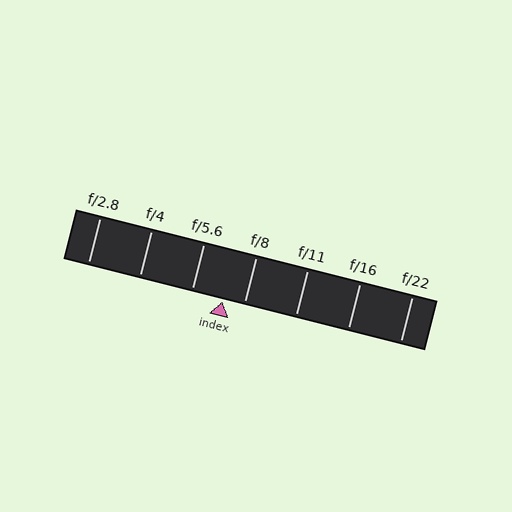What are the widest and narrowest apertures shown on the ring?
The widest aperture shown is f/2.8 and the narrowest is f/22.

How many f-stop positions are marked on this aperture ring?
There are 7 f-stop positions marked.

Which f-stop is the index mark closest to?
The index mark is closest to f/8.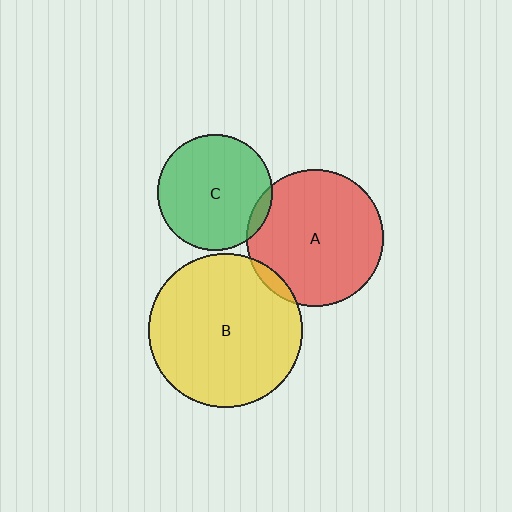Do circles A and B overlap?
Yes.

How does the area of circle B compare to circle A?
Approximately 1.3 times.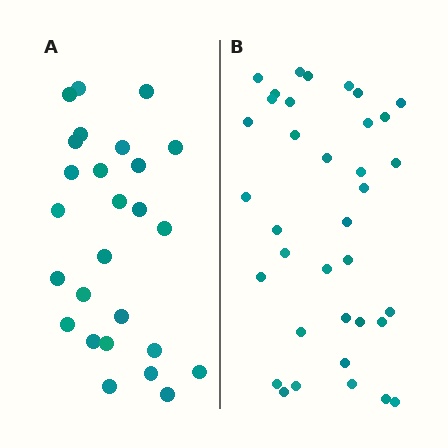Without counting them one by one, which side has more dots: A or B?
Region B (the right region) has more dots.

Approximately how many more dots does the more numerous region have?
Region B has roughly 10 or so more dots than region A.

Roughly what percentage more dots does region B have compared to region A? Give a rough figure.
About 40% more.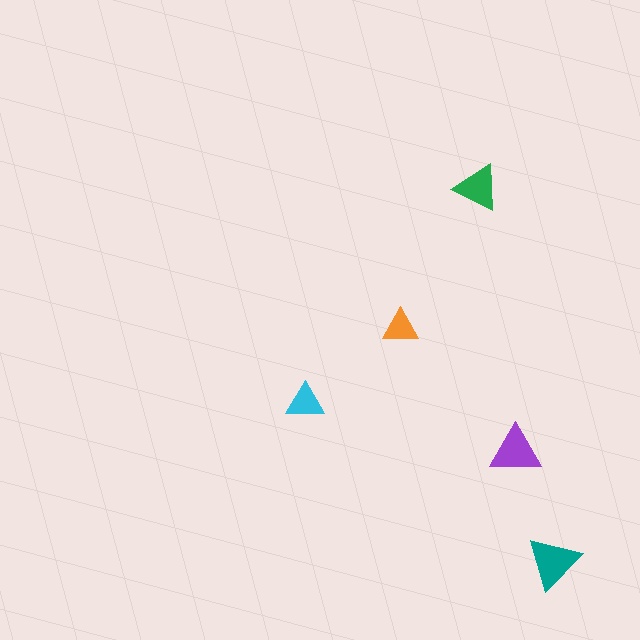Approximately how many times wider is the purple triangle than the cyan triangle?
About 1.5 times wider.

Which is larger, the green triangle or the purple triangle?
The purple one.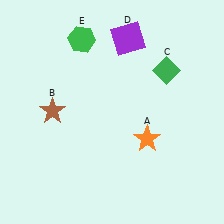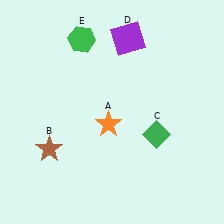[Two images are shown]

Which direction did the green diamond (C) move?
The green diamond (C) moved down.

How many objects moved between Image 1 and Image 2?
3 objects moved between the two images.